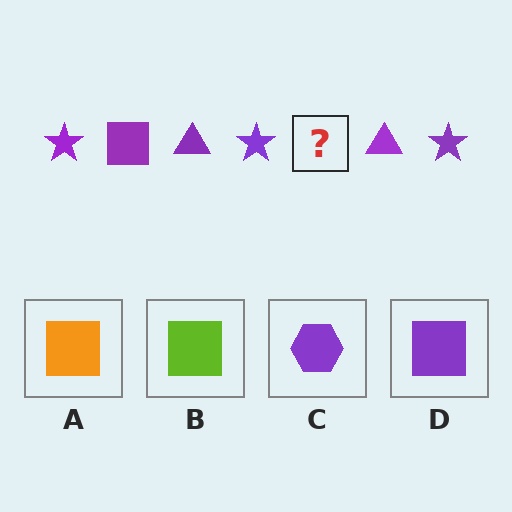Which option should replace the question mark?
Option D.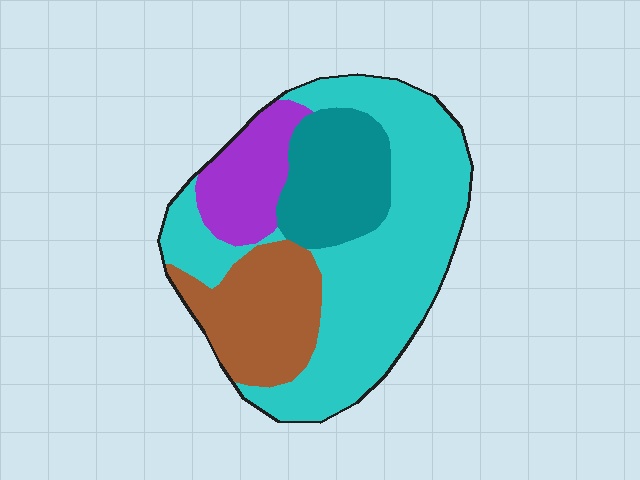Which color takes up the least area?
Purple, at roughly 15%.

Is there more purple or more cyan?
Cyan.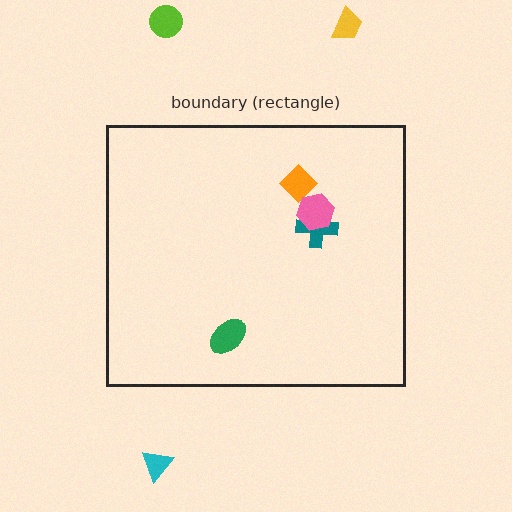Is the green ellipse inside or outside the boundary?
Inside.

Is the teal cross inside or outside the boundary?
Inside.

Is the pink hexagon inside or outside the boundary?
Inside.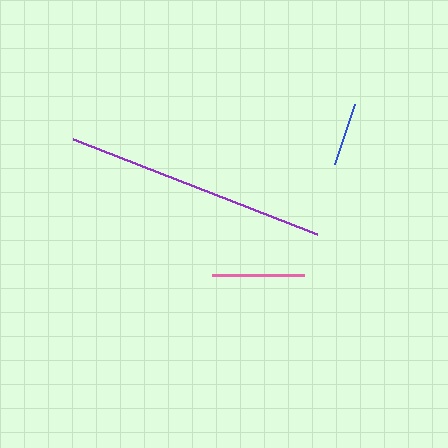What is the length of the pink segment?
The pink segment is approximately 92 pixels long.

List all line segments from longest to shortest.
From longest to shortest: purple, pink, blue.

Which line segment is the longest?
The purple line is the longest at approximately 262 pixels.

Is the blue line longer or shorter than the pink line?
The pink line is longer than the blue line.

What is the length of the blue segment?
The blue segment is approximately 63 pixels long.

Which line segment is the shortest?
The blue line is the shortest at approximately 63 pixels.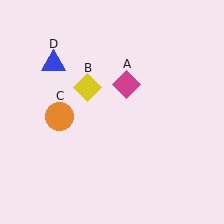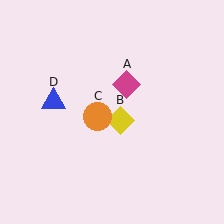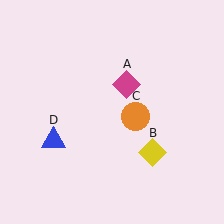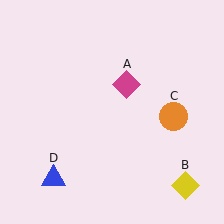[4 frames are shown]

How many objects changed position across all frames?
3 objects changed position: yellow diamond (object B), orange circle (object C), blue triangle (object D).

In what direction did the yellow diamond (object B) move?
The yellow diamond (object B) moved down and to the right.